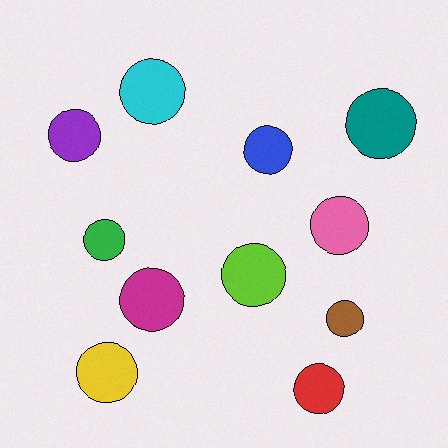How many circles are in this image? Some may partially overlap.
There are 11 circles.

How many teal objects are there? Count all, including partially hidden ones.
There is 1 teal object.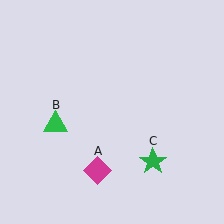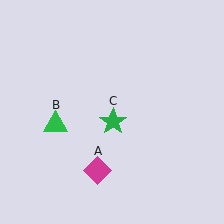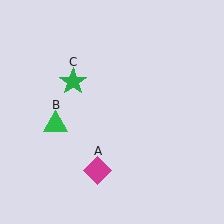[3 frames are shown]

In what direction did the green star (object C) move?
The green star (object C) moved up and to the left.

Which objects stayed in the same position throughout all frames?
Magenta diamond (object A) and green triangle (object B) remained stationary.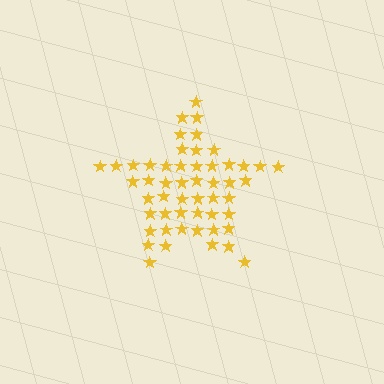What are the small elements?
The small elements are stars.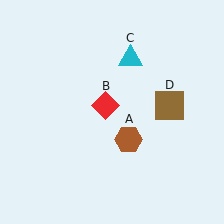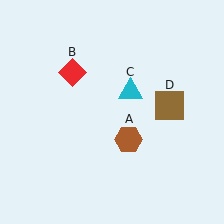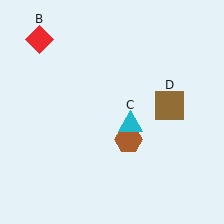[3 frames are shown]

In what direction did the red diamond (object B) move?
The red diamond (object B) moved up and to the left.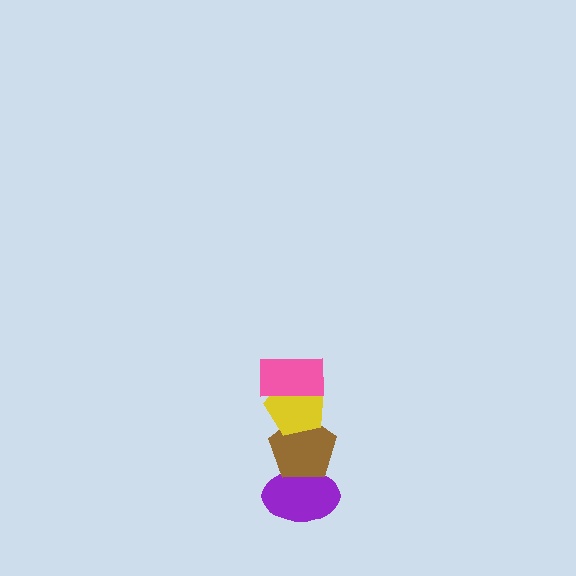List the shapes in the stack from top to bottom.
From top to bottom: the pink rectangle, the yellow pentagon, the brown pentagon, the purple ellipse.